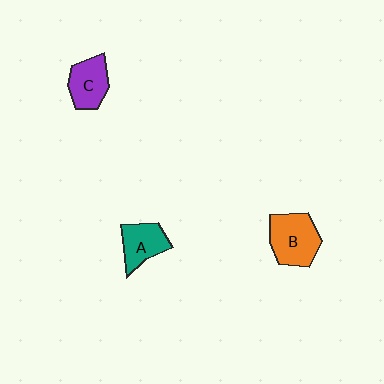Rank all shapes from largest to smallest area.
From largest to smallest: B (orange), C (purple), A (teal).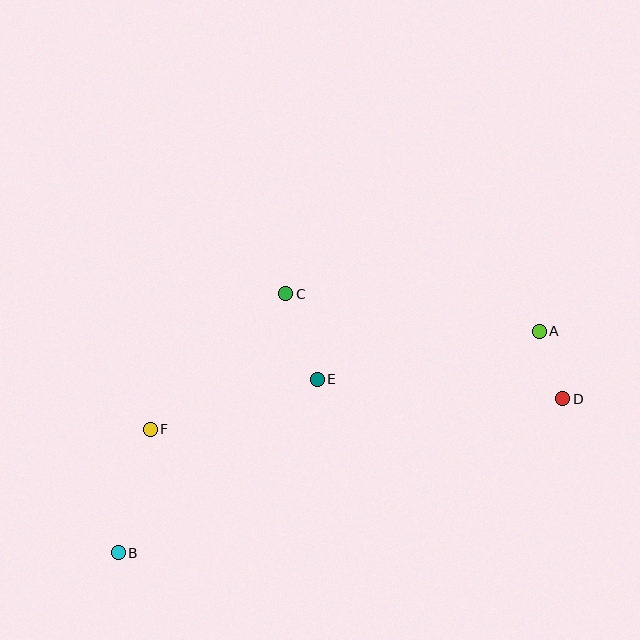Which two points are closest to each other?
Points A and D are closest to each other.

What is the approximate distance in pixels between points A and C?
The distance between A and C is approximately 256 pixels.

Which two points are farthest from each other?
Points A and B are farthest from each other.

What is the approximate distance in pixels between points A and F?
The distance between A and F is approximately 401 pixels.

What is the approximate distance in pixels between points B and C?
The distance between B and C is approximately 309 pixels.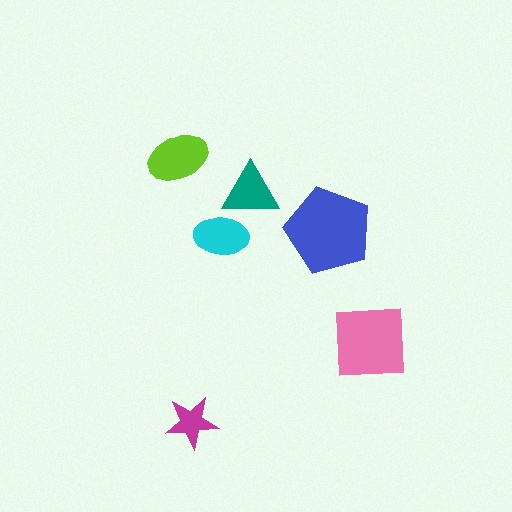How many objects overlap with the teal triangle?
1 object overlaps with the teal triangle.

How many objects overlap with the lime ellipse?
0 objects overlap with the lime ellipse.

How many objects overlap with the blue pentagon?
0 objects overlap with the blue pentagon.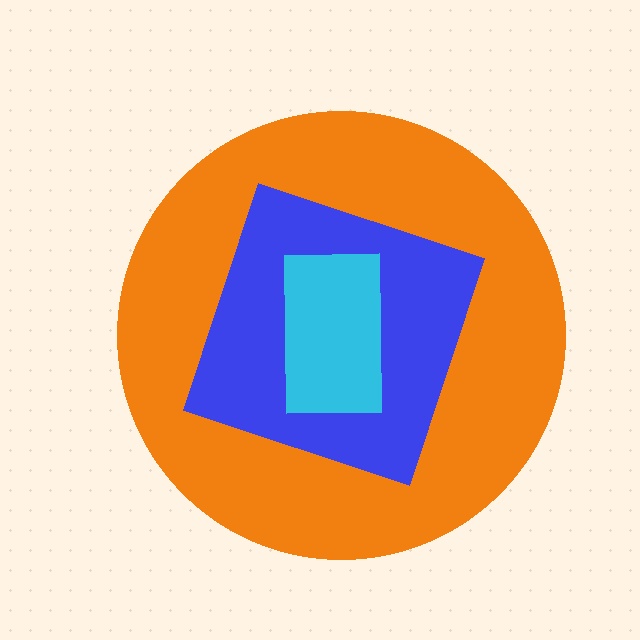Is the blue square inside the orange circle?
Yes.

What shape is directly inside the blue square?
The cyan rectangle.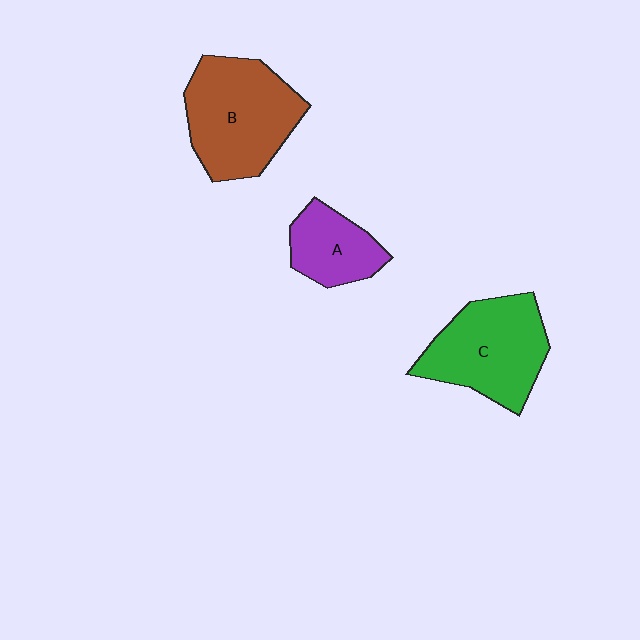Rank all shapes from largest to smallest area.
From largest to smallest: B (brown), C (green), A (purple).